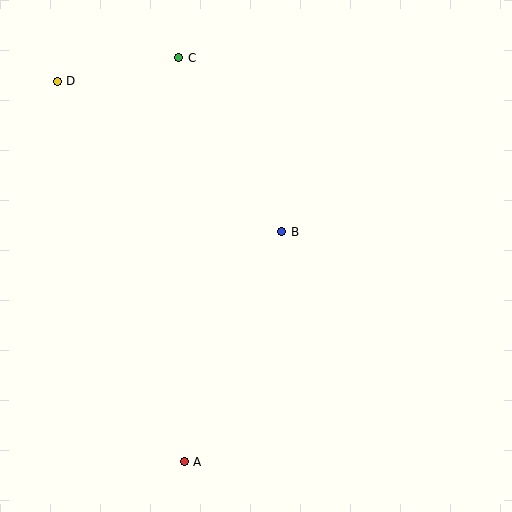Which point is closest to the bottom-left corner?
Point A is closest to the bottom-left corner.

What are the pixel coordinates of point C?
Point C is at (179, 58).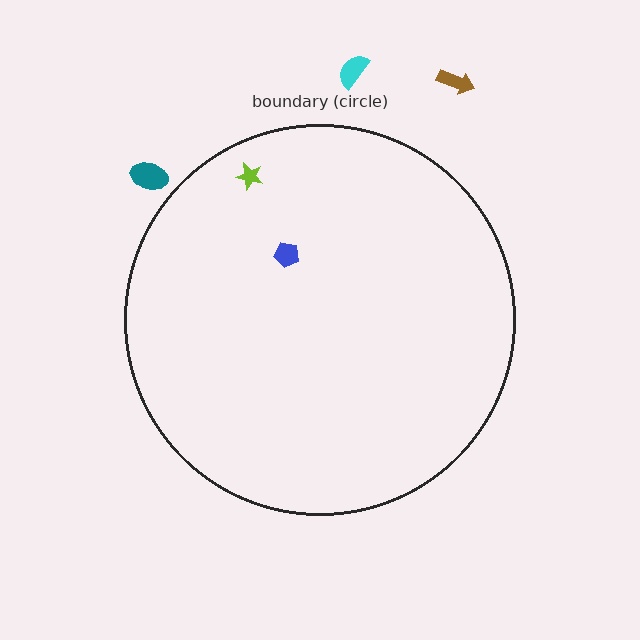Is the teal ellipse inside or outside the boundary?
Outside.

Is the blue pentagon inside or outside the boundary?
Inside.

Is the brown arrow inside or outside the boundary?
Outside.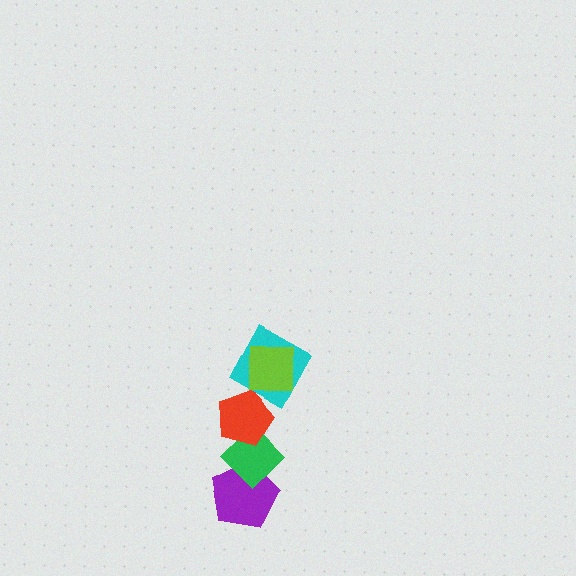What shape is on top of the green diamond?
The red pentagon is on top of the green diamond.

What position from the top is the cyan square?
The cyan square is 2nd from the top.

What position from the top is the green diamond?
The green diamond is 4th from the top.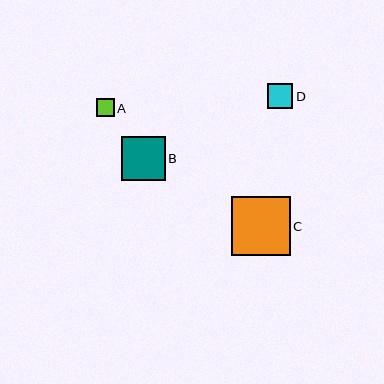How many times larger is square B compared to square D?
Square B is approximately 1.7 times the size of square D.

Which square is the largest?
Square C is the largest with a size of approximately 59 pixels.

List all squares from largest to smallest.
From largest to smallest: C, B, D, A.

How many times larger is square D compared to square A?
Square D is approximately 1.4 times the size of square A.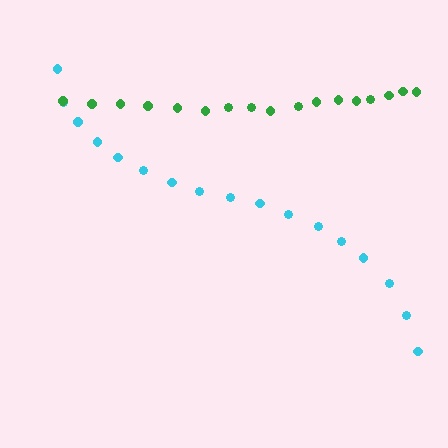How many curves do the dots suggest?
There are 2 distinct paths.